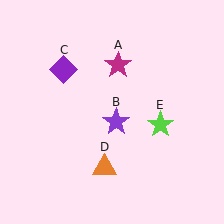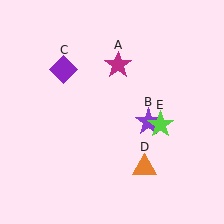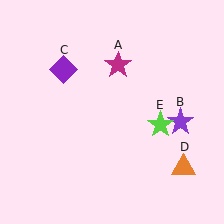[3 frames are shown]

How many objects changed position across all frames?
2 objects changed position: purple star (object B), orange triangle (object D).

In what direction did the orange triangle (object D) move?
The orange triangle (object D) moved right.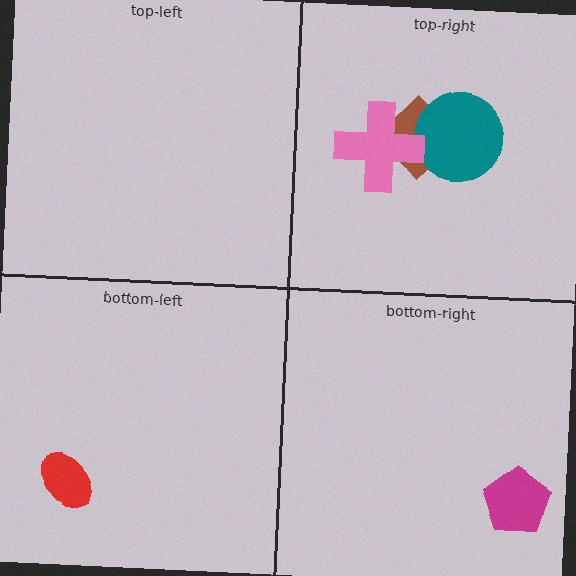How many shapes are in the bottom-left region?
1.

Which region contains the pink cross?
The top-right region.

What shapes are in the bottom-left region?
The red ellipse.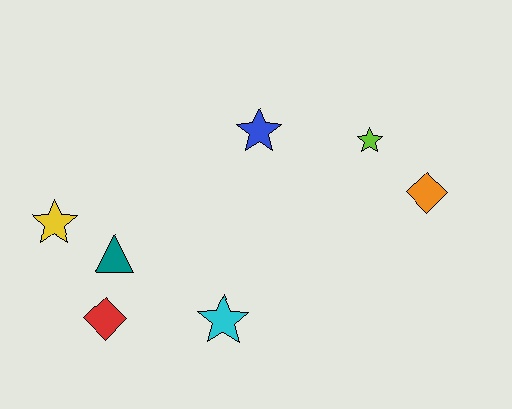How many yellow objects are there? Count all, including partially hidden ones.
There is 1 yellow object.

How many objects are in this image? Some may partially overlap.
There are 7 objects.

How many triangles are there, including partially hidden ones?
There is 1 triangle.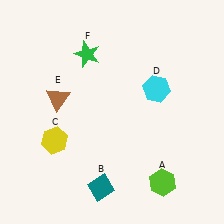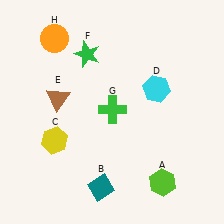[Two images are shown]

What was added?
A green cross (G), an orange circle (H) were added in Image 2.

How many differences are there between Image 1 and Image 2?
There are 2 differences between the two images.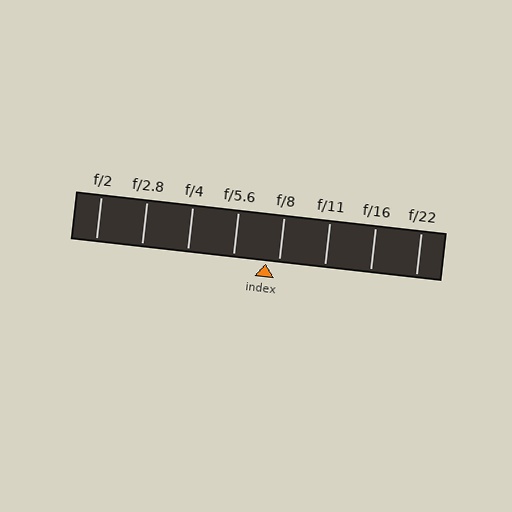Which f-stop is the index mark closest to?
The index mark is closest to f/8.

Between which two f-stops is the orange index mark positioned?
The index mark is between f/5.6 and f/8.